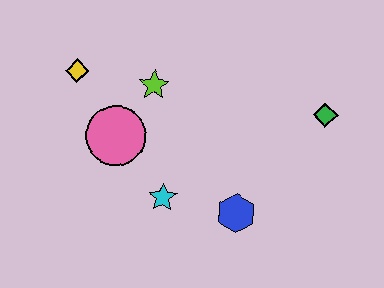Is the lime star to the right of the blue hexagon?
No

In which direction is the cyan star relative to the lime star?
The cyan star is below the lime star.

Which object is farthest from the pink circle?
The green diamond is farthest from the pink circle.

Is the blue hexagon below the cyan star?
Yes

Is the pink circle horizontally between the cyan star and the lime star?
No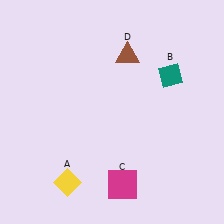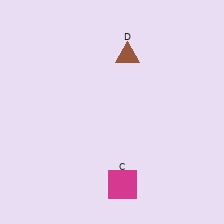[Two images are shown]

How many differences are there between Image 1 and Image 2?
There are 2 differences between the two images.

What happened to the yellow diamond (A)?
The yellow diamond (A) was removed in Image 2. It was in the bottom-left area of Image 1.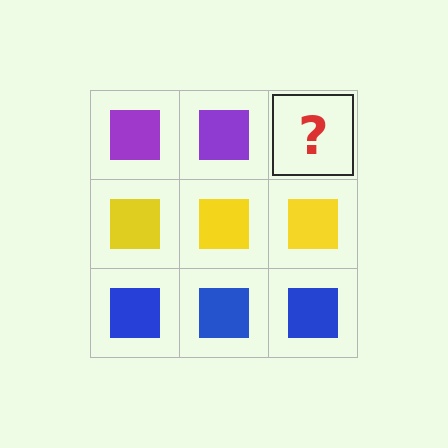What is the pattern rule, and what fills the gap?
The rule is that each row has a consistent color. The gap should be filled with a purple square.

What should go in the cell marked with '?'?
The missing cell should contain a purple square.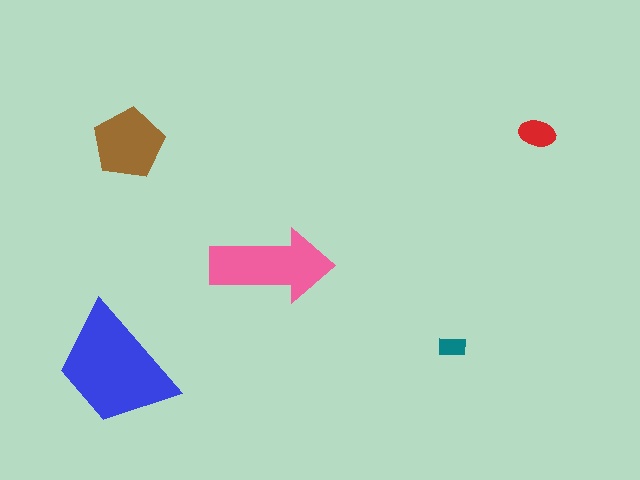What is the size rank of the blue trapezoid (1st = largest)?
1st.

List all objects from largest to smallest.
The blue trapezoid, the pink arrow, the brown pentagon, the red ellipse, the teal rectangle.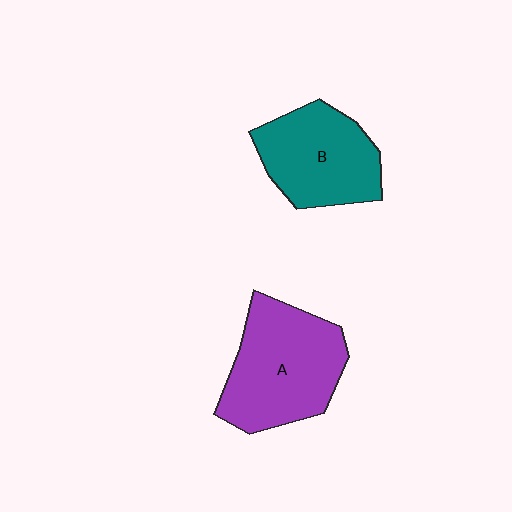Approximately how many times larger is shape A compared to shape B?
Approximately 1.2 times.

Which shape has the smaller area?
Shape B (teal).